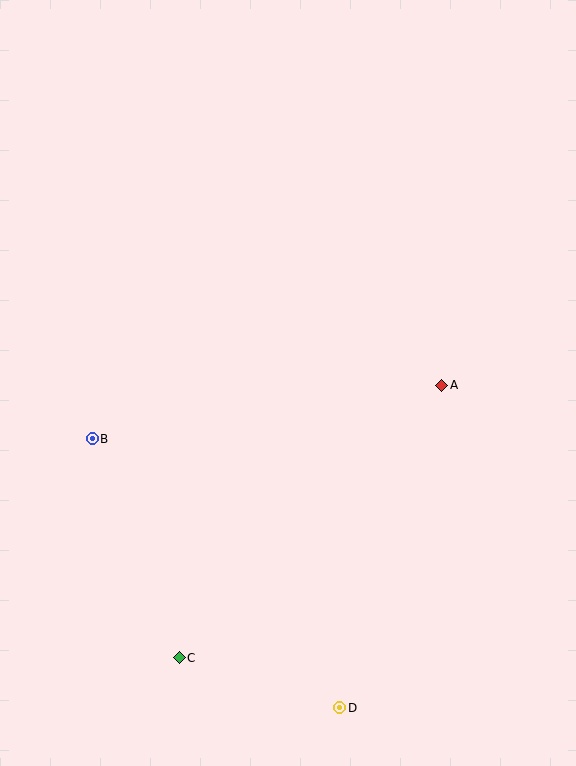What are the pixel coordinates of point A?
Point A is at (442, 385).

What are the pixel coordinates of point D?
Point D is at (340, 708).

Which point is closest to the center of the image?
Point A at (442, 385) is closest to the center.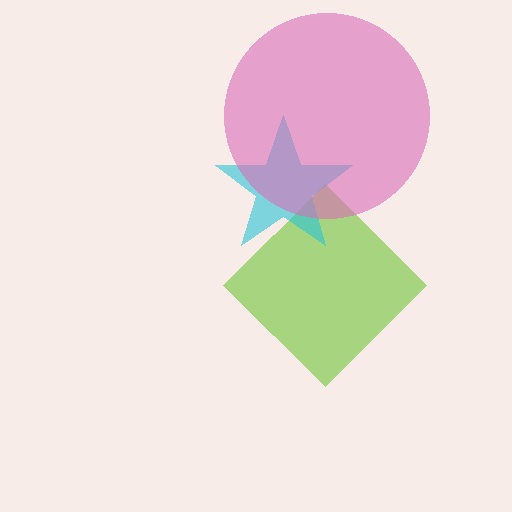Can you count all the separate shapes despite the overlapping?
Yes, there are 3 separate shapes.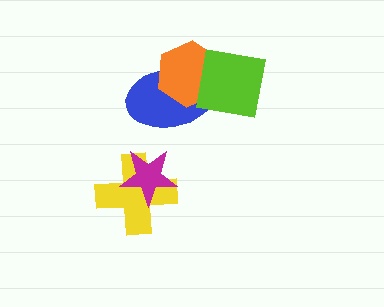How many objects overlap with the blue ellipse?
2 objects overlap with the blue ellipse.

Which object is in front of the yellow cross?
The magenta star is in front of the yellow cross.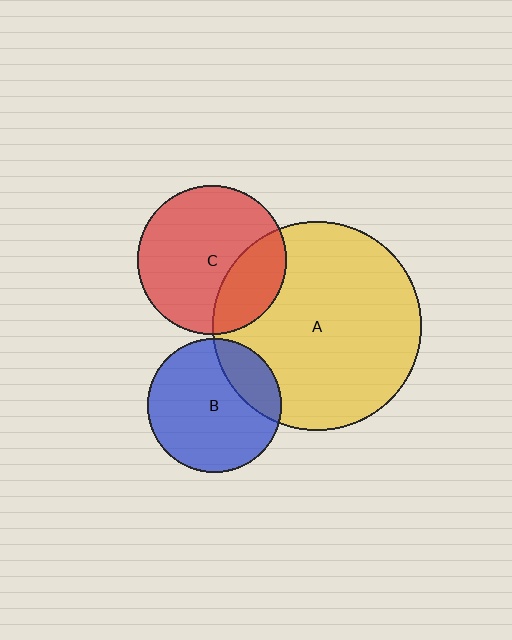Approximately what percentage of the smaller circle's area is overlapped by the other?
Approximately 20%.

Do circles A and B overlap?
Yes.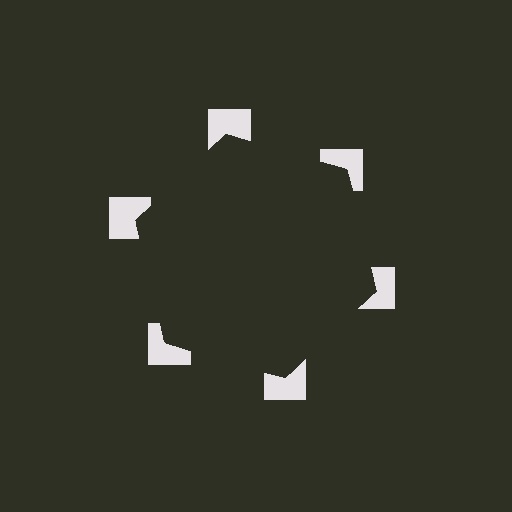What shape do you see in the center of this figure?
An illusory hexagon — its edges are inferred from the aligned wedge cuts in the notched squares, not physically drawn.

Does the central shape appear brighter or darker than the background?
It typically appears slightly darker than the background, even though no actual brightness change is drawn.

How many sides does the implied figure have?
6 sides.